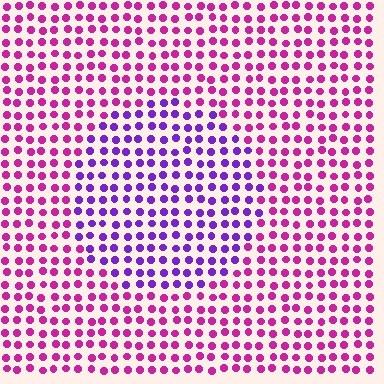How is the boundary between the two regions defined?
The boundary is defined purely by a slight shift in hue (about 44 degrees). Spacing, size, and orientation are identical on both sides.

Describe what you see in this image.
The image is filled with small magenta elements in a uniform arrangement. A circle-shaped region is visible where the elements are tinted to a slightly different hue, forming a subtle color boundary.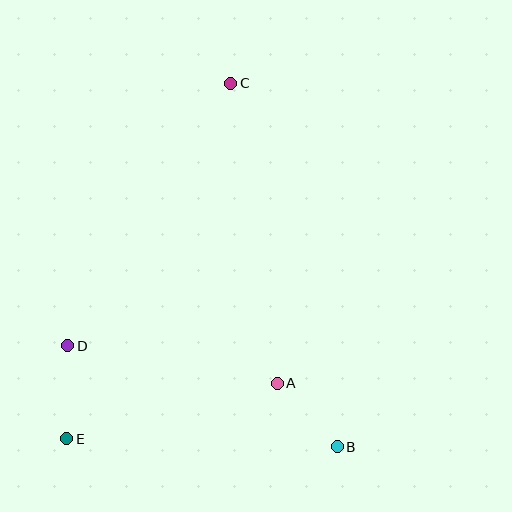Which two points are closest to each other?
Points A and B are closest to each other.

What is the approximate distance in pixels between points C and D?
The distance between C and D is approximately 309 pixels.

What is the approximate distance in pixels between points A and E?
The distance between A and E is approximately 218 pixels.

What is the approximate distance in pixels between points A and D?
The distance between A and D is approximately 213 pixels.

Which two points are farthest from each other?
Points C and E are farthest from each other.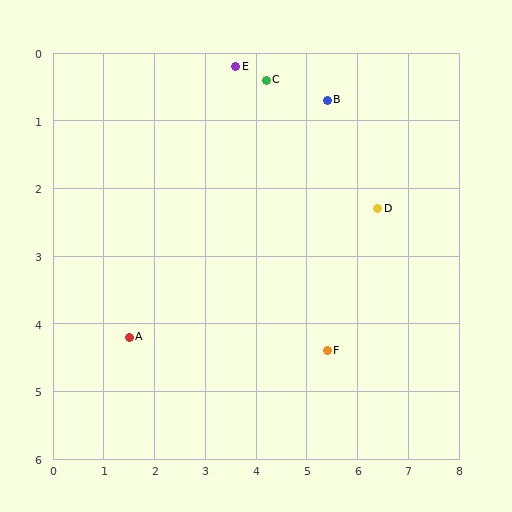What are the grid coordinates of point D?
Point D is at approximately (6.4, 2.3).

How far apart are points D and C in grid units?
Points D and C are about 2.9 grid units apart.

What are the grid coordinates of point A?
Point A is at approximately (1.5, 4.2).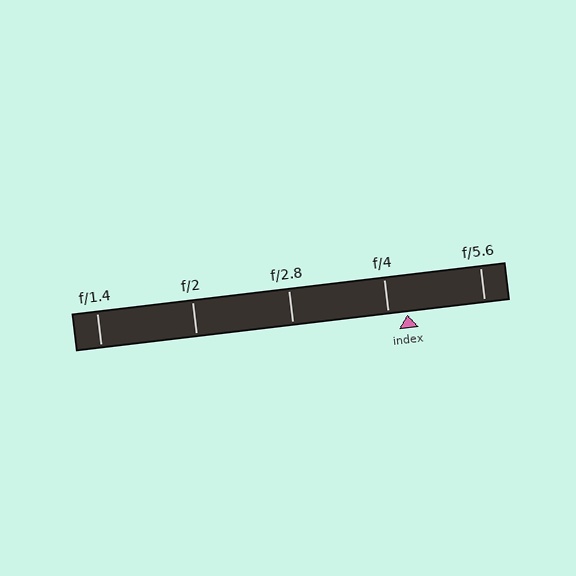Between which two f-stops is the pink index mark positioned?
The index mark is between f/4 and f/5.6.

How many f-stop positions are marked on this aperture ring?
There are 5 f-stop positions marked.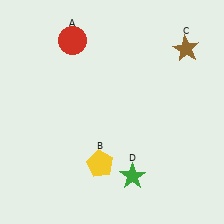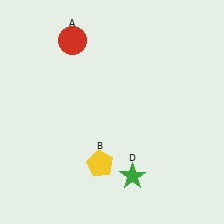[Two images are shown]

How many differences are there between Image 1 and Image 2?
There is 1 difference between the two images.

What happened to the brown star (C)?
The brown star (C) was removed in Image 2. It was in the top-right area of Image 1.